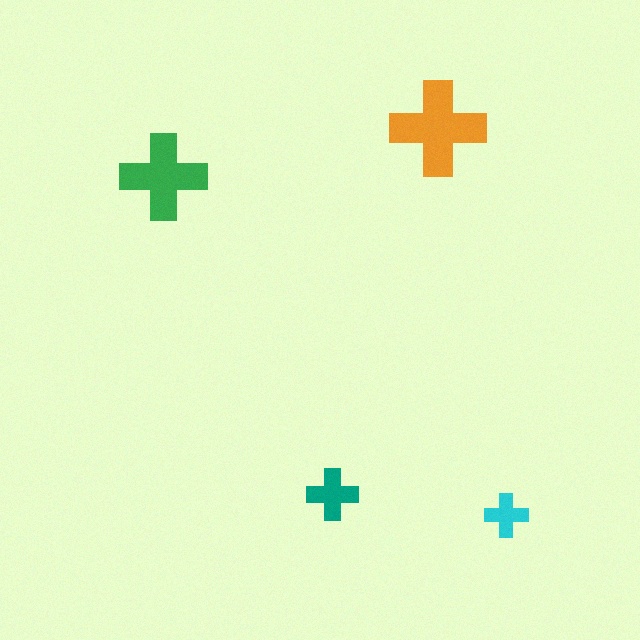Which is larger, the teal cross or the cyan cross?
The teal one.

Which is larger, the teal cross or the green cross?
The green one.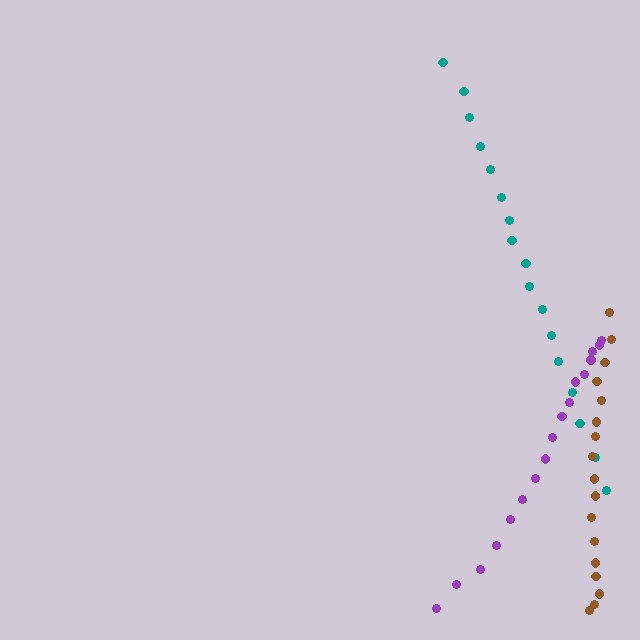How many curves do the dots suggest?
There are 3 distinct paths.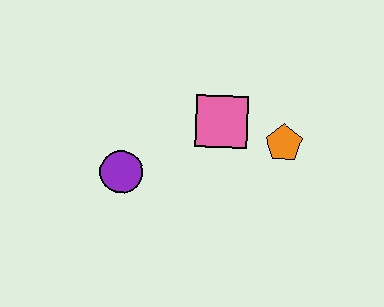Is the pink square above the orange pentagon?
Yes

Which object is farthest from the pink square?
The purple circle is farthest from the pink square.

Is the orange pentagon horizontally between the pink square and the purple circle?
No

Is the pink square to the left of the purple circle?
No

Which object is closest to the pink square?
The orange pentagon is closest to the pink square.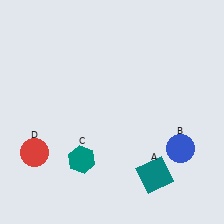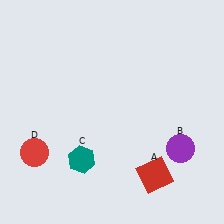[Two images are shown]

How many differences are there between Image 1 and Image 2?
There are 2 differences between the two images.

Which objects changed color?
A changed from teal to red. B changed from blue to purple.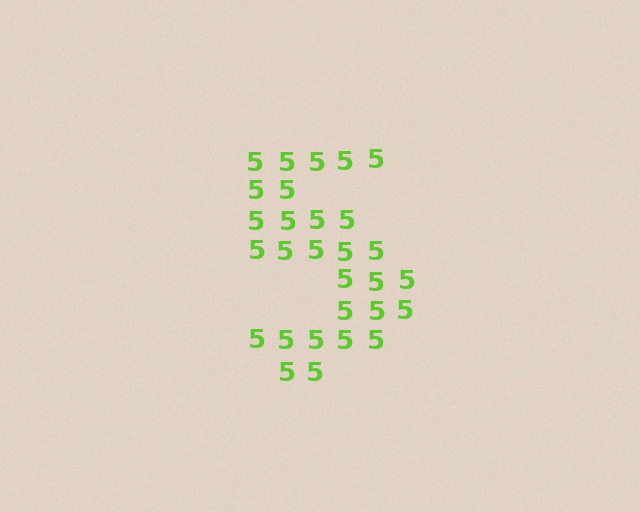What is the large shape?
The large shape is the digit 5.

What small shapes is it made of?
It is made of small digit 5's.